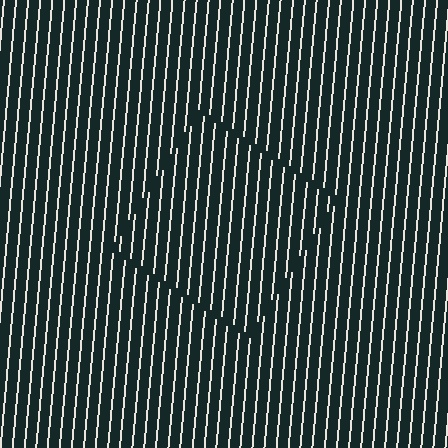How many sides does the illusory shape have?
4 sides — the line-ends trace a square.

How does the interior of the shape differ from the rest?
The interior of the shape contains the same grating, shifted by half a period — the contour is defined by the phase discontinuity where line-ends from the inner and outer gratings abut.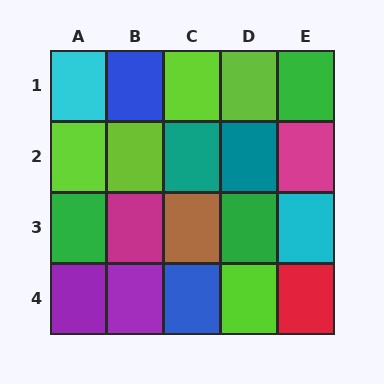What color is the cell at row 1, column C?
Lime.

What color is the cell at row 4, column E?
Red.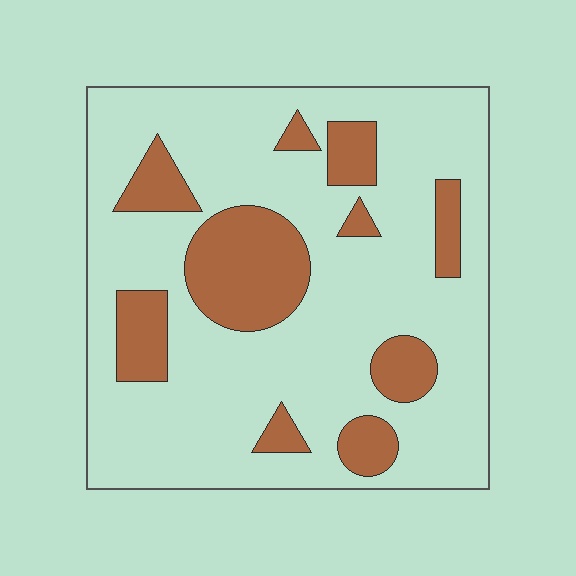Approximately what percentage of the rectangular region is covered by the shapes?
Approximately 25%.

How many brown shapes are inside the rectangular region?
10.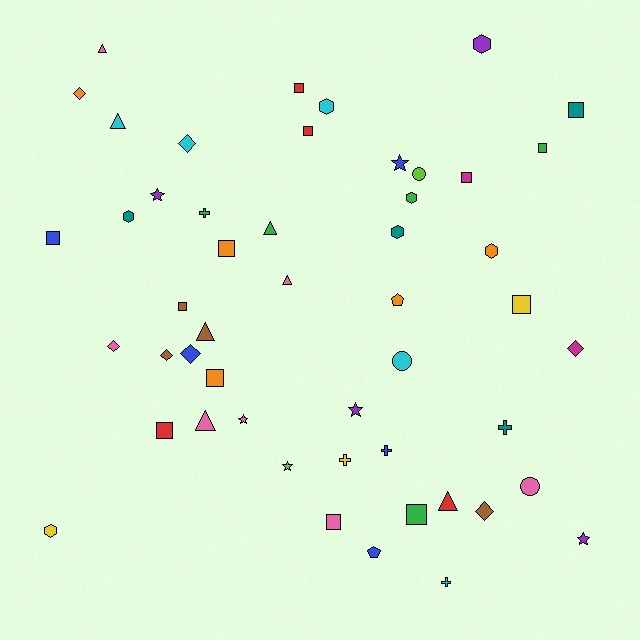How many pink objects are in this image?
There are 7 pink objects.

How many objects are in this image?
There are 50 objects.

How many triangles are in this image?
There are 7 triangles.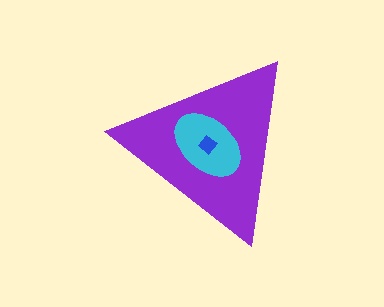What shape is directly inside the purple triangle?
The cyan ellipse.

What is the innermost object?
The blue diamond.